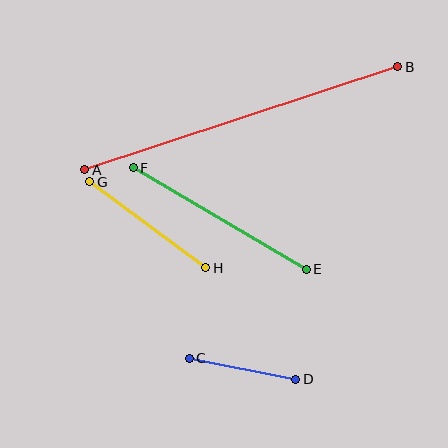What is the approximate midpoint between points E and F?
The midpoint is at approximately (220, 219) pixels.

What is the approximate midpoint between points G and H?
The midpoint is at approximately (148, 225) pixels.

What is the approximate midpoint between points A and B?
The midpoint is at approximately (241, 118) pixels.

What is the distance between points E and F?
The distance is approximately 201 pixels.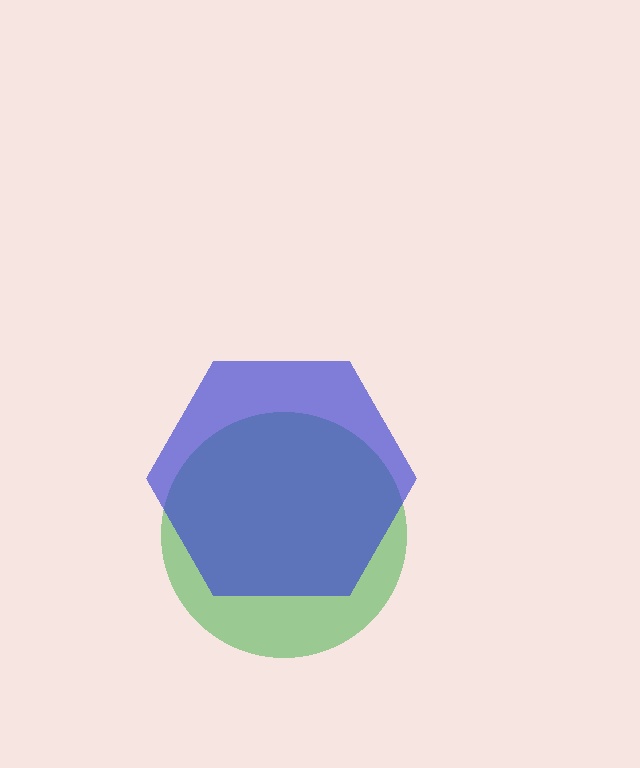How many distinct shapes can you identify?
There are 2 distinct shapes: a green circle, a blue hexagon.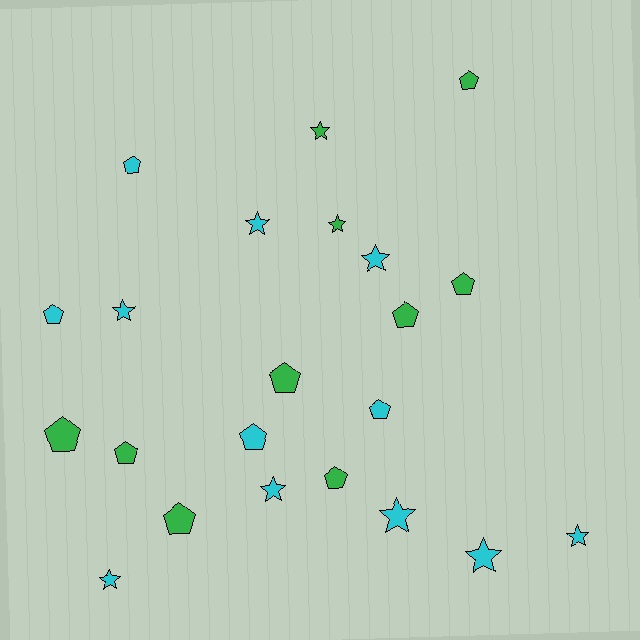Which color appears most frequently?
Cyan, with 12 objects.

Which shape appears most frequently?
Pentagon, with 12 objects.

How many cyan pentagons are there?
There are 4 cyan pentagons.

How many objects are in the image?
There are 22 objects.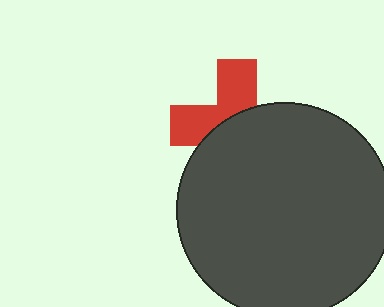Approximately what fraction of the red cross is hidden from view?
Roughly 57% of the red cross is hidden behind the dark gray circle.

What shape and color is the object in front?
The object in front is a dark gray circle.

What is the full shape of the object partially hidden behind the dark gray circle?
The partially hidden object is a red cross.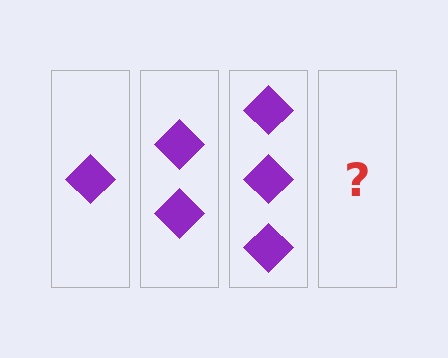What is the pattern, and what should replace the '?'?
The pattern is that each step adds one more diamond. The '?' should be 4 diamonds.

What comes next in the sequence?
The next element should be 4 diamonds.